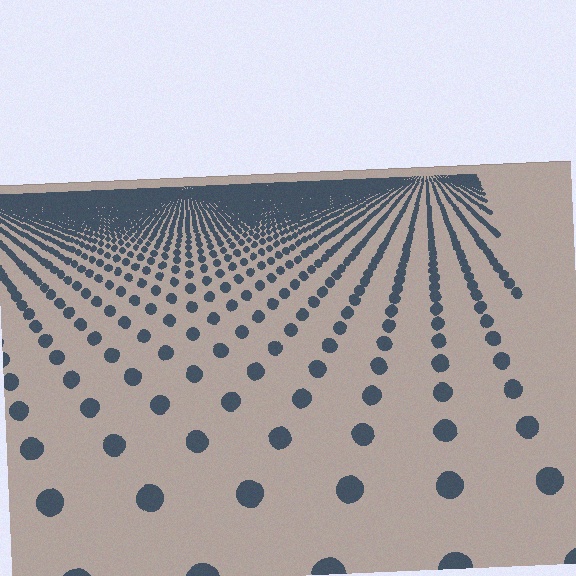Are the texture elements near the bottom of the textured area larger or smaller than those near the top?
Larger. Near the bottom, elements are closer to the viewer and appear at a bigger on-screen size.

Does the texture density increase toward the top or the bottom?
Density increases toward the top.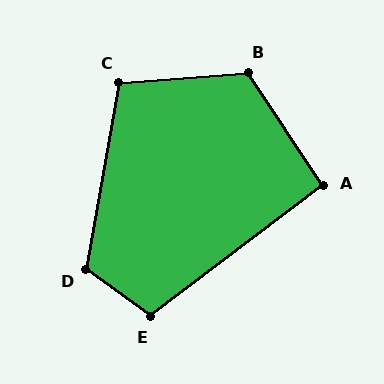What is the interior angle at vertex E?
Approximately 107 degrees (obtuse).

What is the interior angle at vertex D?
Approximately 116 degrees (obtuse).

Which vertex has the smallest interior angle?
A, at approximately 93 degrees.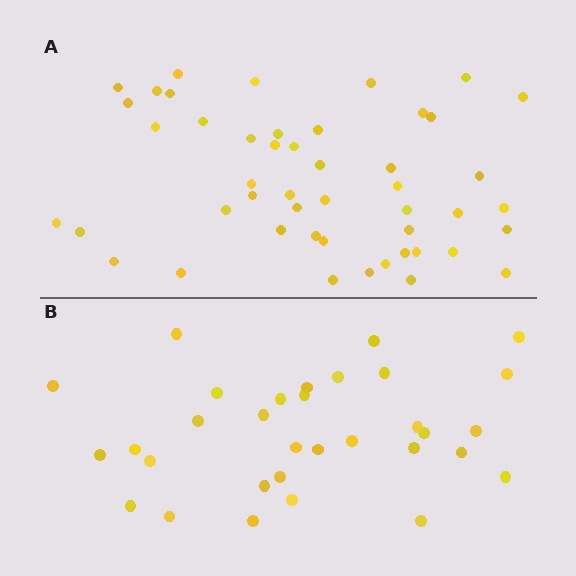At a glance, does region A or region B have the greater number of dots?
Region A (the top region) has more dots.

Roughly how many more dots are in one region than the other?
Region A has approximately 15 more dots than region B.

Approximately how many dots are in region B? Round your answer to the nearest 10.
About 30 dots. (The exact count is 32, which rounds to 30.)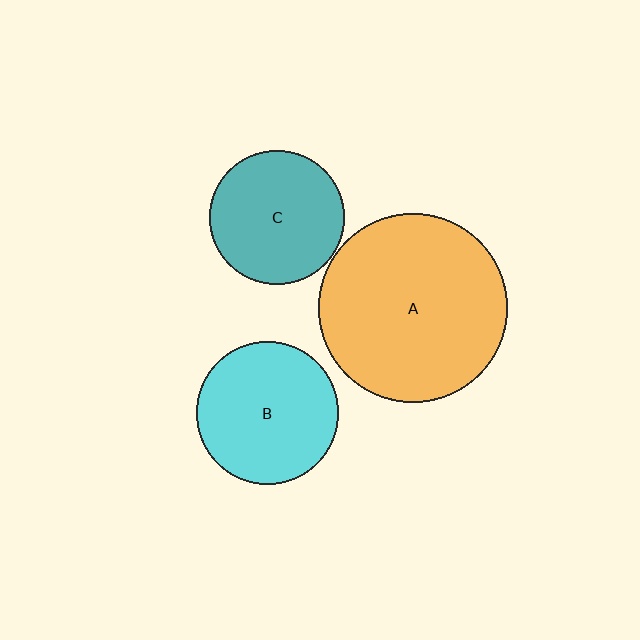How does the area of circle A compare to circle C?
Approximately 2.0 times.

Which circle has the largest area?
Circle A (orange).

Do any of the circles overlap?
No, none of the circles overlap.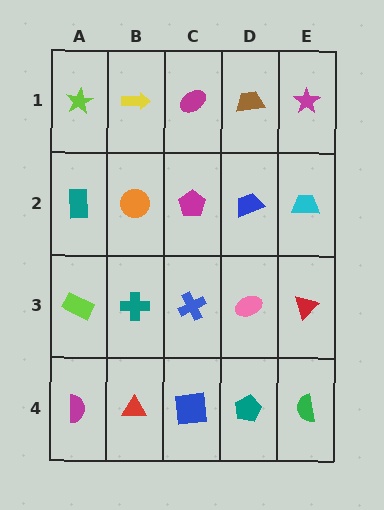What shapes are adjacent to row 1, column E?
A cyan trapezoid (row 2, column E), a brown trapezoid (row 1, column D).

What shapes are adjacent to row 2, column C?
A magenta ellipse (row 1, column C), a blue cross (row 3, column C), an orange circle (row 2, column B), a blue trapezoid (row 2, column D).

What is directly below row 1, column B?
An orange circle.